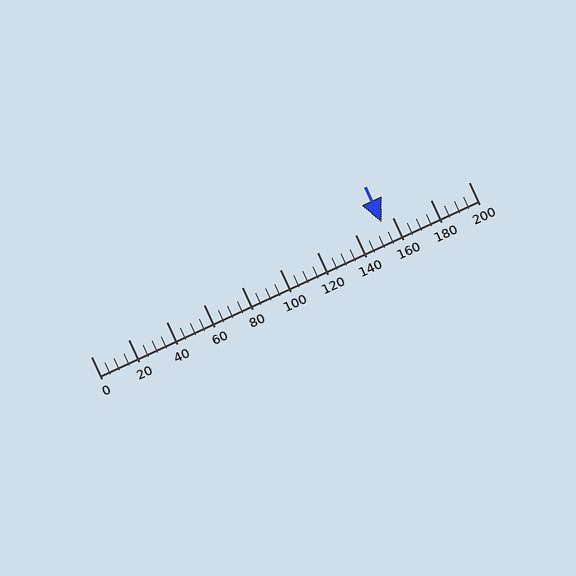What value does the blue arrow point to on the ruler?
The blue arrow points to approximately 154.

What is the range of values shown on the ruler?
The ruler shows values from 0 to 200.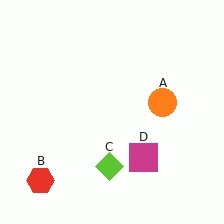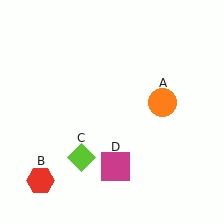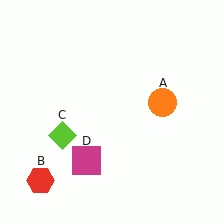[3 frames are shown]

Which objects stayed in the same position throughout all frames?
Orange circle (object A) and red hexagon (object B) remained stationary.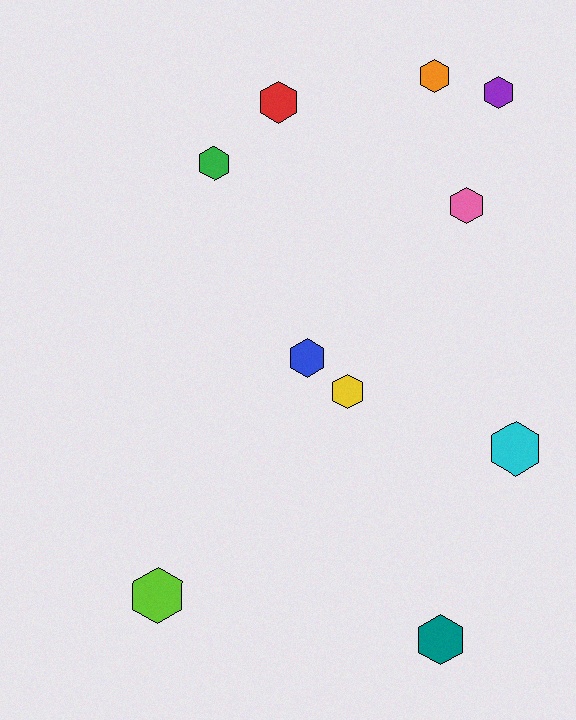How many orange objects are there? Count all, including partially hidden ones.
There is 1 orange object.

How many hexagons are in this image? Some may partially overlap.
There are 10 hexagons.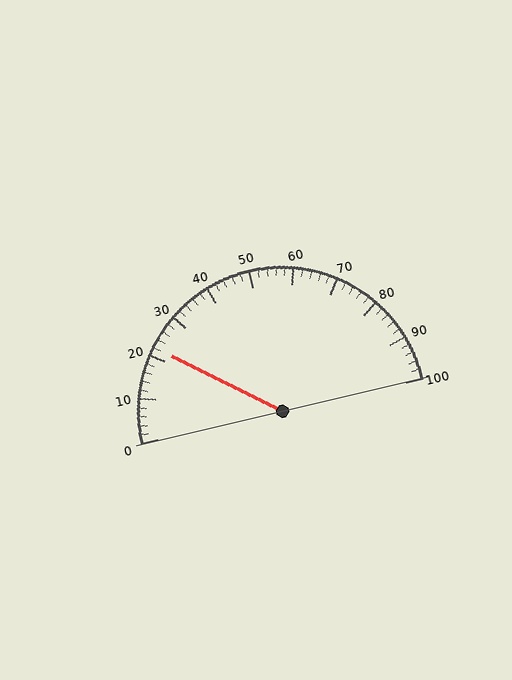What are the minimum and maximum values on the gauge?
The gauge ranges from 0 to 100.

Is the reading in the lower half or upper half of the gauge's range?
The reading is in the lower half of the range (0 to 100).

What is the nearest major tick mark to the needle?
The nearest major tick mark is 20.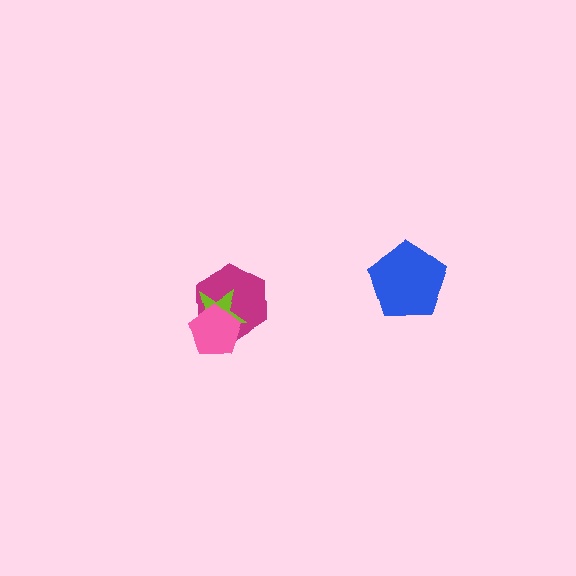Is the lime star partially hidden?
Yes, it is partially covered by another shape.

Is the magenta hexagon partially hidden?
Yes, it is partially covered by another shape.